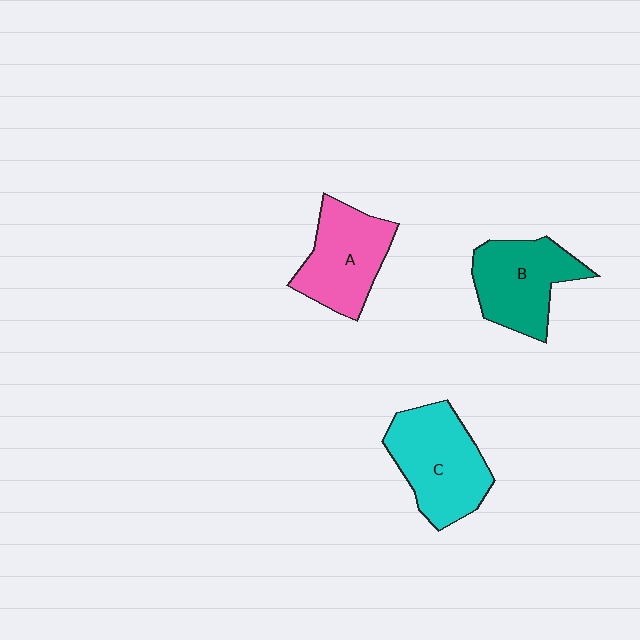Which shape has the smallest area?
Shape A (pink).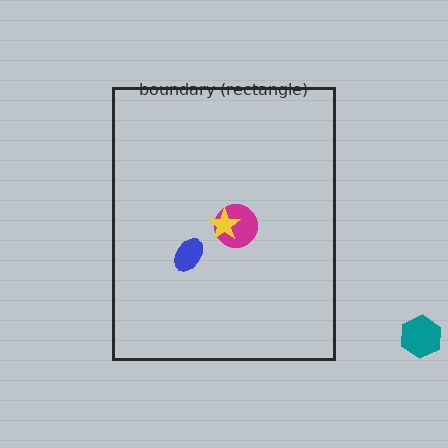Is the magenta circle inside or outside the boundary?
Inside.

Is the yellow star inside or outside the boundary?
Inside.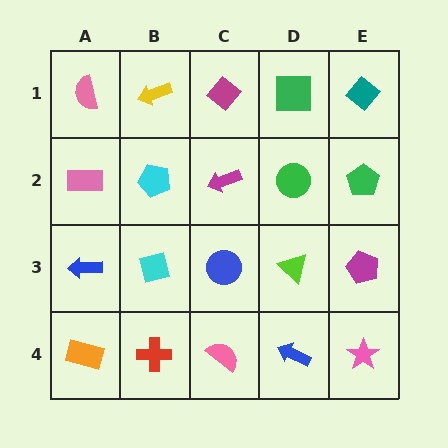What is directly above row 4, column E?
A magenta pentagon.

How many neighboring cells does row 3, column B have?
4.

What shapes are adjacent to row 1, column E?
A green pentagon (row 2, column E), a green square (row 1, column D).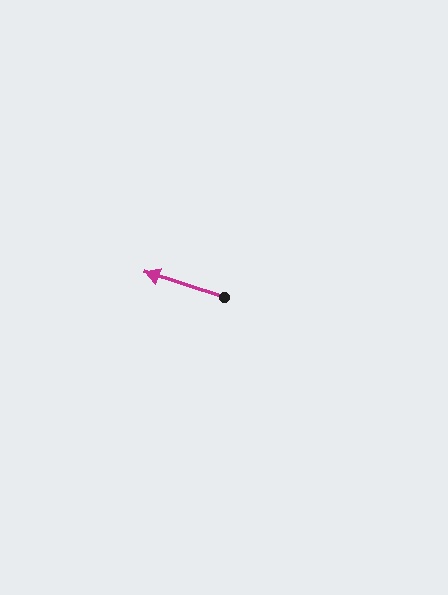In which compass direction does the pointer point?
West.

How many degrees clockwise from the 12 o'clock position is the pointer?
Approximately 288 degrees.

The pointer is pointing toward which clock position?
Roughly 10 o'clock.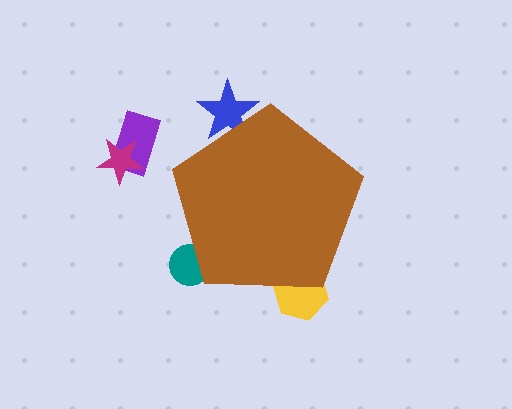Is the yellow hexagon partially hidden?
Yes, the yellow hexagon is partially hidden behind the brown pentagon.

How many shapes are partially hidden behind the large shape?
3 shapes are partially hidden.